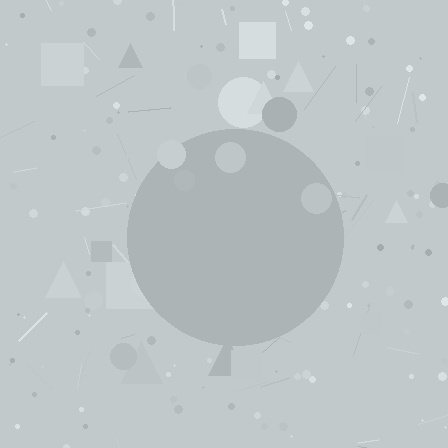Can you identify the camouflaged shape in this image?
The camouflaged shape is a circle.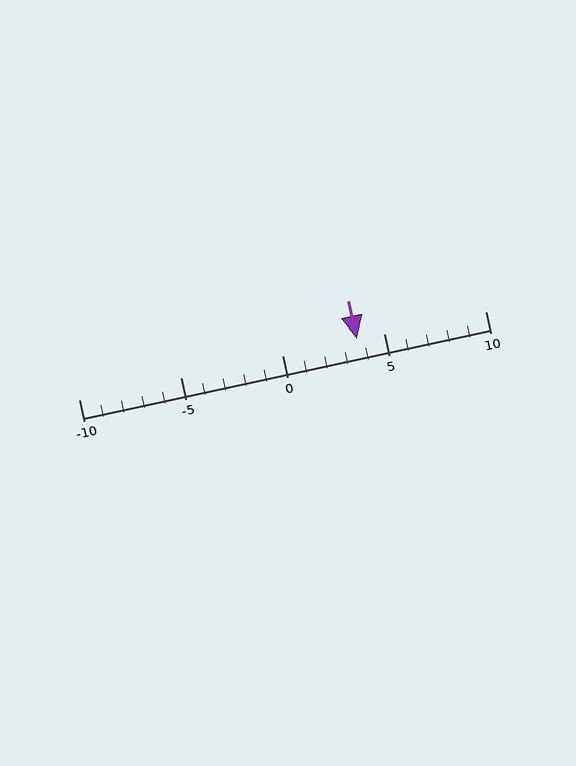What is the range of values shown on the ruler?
The ruler shows values from -10 to 10.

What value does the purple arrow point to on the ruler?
The purple arrow points to approximately 4.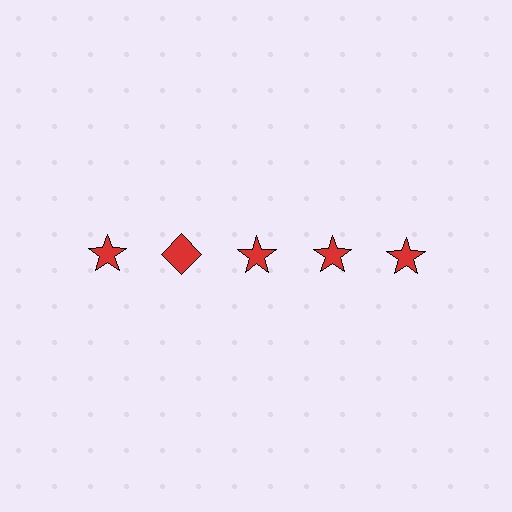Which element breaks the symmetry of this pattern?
The red diamond in the top row, second from left column breaks the symmetry. All other shapes are red stars.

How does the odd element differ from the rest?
It has a different shape: diamond instead of star.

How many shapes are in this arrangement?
There are 5 shapes arranged in a grid pattern.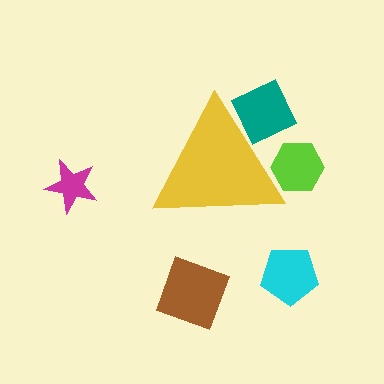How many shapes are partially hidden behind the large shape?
2 shapes are partially hidden.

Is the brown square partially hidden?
No, the brown square is fully visible.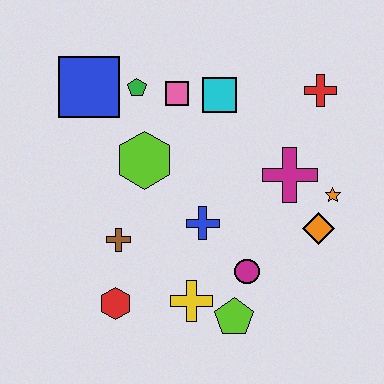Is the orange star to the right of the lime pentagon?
Yes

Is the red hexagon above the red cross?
No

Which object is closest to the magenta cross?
The orange star is closest to the magenta cross.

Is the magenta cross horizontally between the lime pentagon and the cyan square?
No